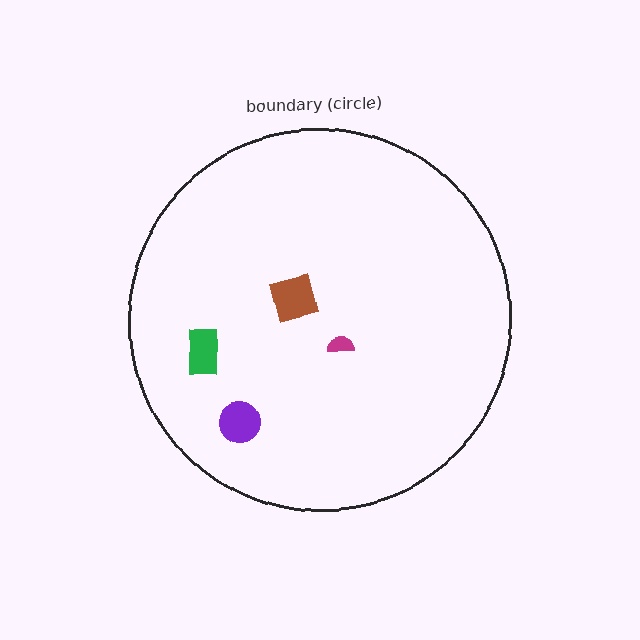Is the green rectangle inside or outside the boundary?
Inside.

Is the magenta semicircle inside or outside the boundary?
Inside.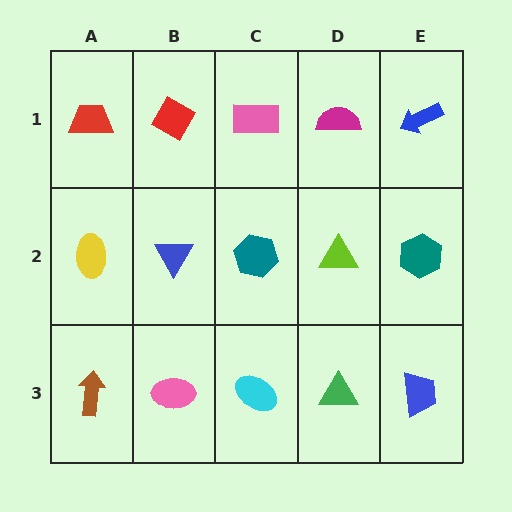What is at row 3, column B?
A pink ellipse.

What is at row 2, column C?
A teal hexagon.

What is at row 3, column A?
A brown arrow.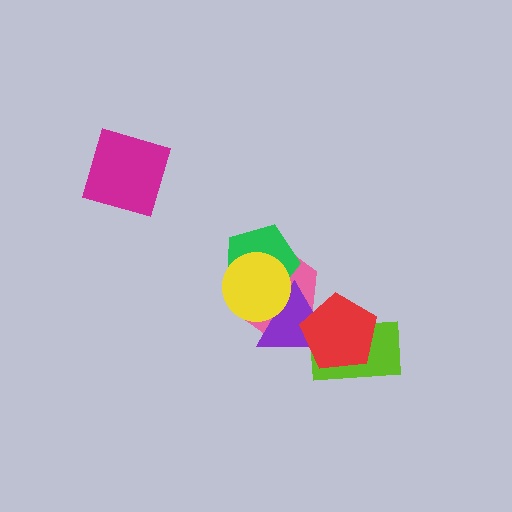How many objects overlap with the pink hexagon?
4 objects overlap with the pink hexagon.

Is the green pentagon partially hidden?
Yes, it is partially covered by another shape.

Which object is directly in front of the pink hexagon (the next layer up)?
The green pentagon is directly in front of the pink hexagon.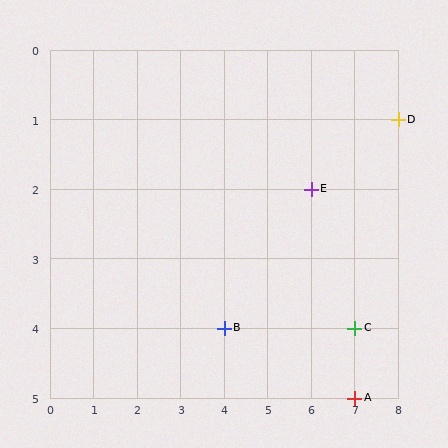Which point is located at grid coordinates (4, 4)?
Point B is at (4, 4).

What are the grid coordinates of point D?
Point D is at grid coordinates (8, 1).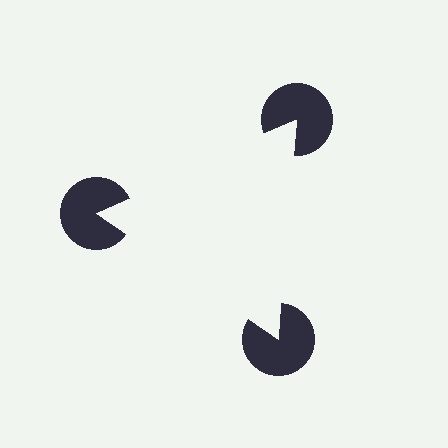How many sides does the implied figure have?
3 sides.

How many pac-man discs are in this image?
There are 3 — one at each vertex of the illusory triangle.